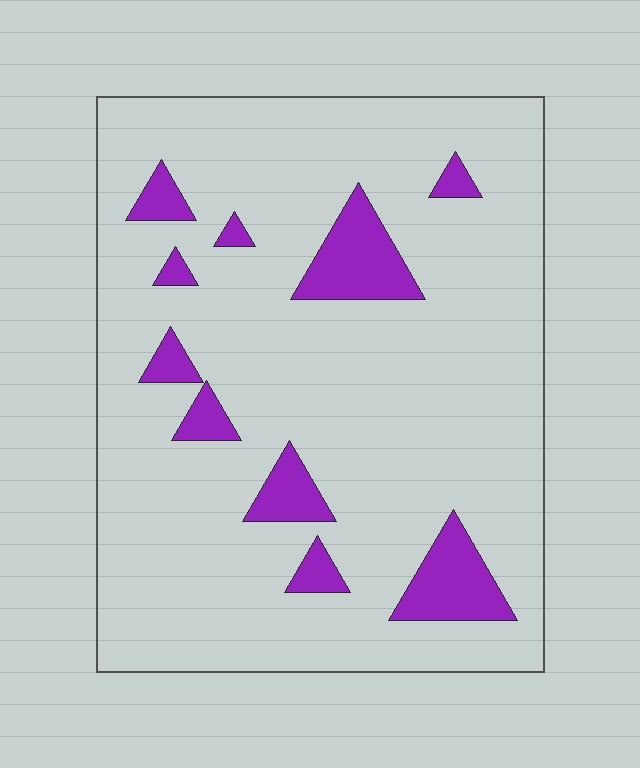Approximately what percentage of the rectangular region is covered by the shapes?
Approximately 10%.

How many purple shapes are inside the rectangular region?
10.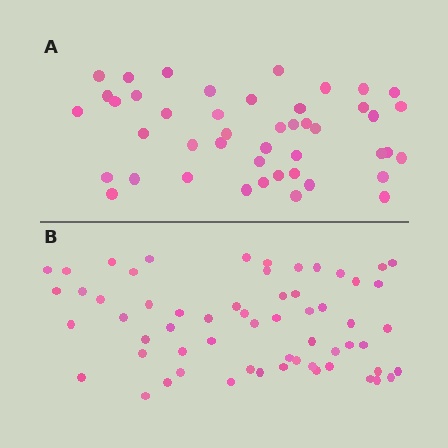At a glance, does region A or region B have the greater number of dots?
Region B (the bottom region) has more dots.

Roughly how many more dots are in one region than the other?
Region B has approximately 15 more dots than region A.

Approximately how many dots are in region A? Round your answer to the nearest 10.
About 40 dots. (The exact count is 45, which rounds to 40.)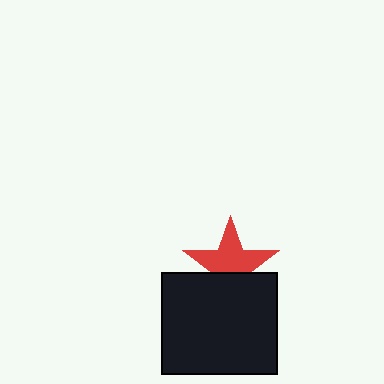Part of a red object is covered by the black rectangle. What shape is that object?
It is a star.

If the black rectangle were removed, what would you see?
You would see the complete red star.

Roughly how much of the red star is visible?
About half of it is visible (roughly 63%).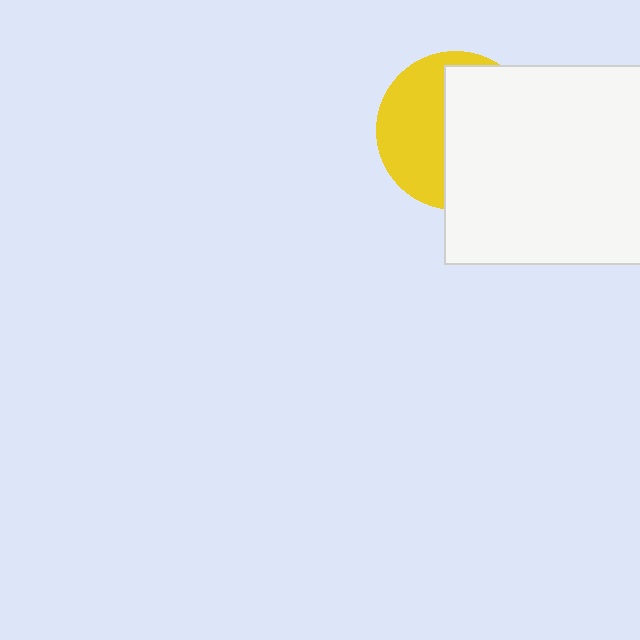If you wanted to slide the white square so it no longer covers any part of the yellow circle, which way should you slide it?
Slide it right — that is the most direct way to separate the two shapes.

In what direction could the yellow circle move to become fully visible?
The yellow circle could move left. That would shift it out from behind the white square entirely.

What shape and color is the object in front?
The object in front is a white square.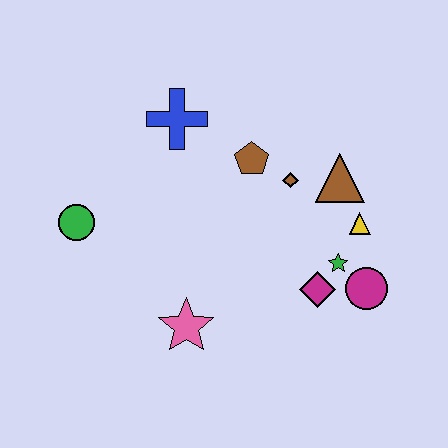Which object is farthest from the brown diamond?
The green circle is farthest from the brown diamond.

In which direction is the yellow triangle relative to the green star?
The yellow triangle is above the green star.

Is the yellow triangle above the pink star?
Yes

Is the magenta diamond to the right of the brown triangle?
No